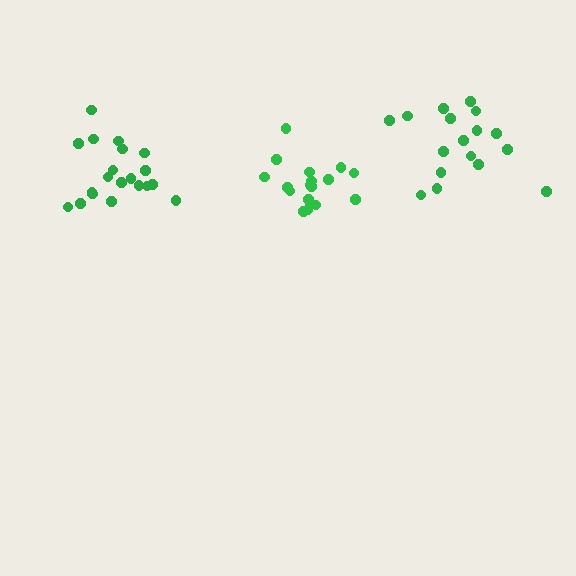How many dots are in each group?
Group 1: 17 dots, Group 2: 20 dots, Group 3: 18 dots (55 total).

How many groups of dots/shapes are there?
There are 3 groups.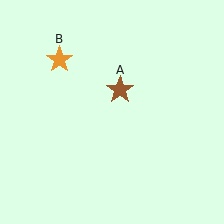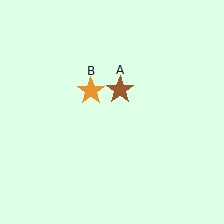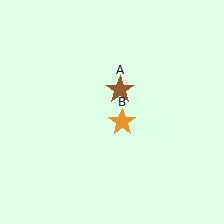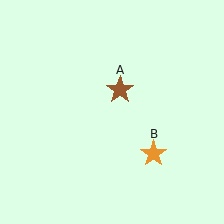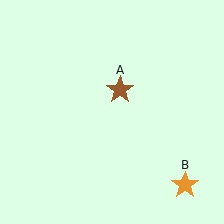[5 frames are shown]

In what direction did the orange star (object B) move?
The orange star (object B) moved down and to the right.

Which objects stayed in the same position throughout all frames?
Brown star (object A) remained stationary.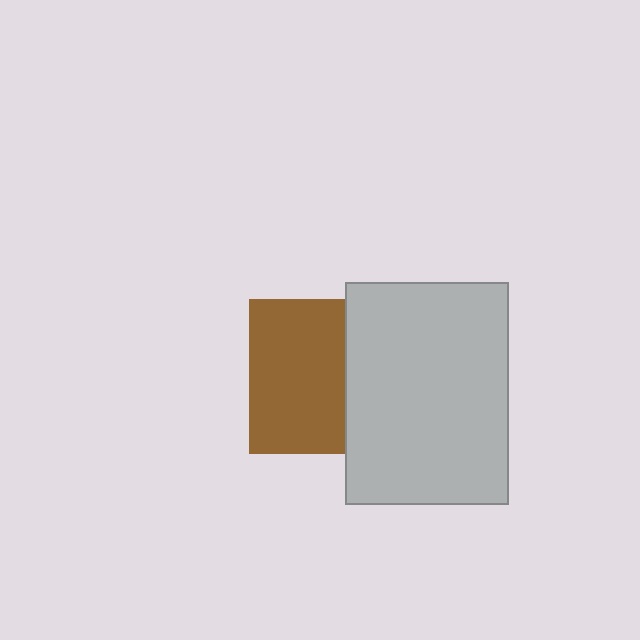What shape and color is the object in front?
The object in front is a light gray rectangle.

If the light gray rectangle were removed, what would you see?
You would see the complete brown square.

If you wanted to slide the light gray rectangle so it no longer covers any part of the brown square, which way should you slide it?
Slide it right — that is the most direct way to separate the two shapes.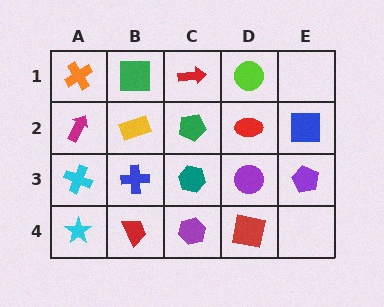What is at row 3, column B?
A blue cross.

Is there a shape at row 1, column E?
No, that cell is empty.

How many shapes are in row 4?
4 shapes.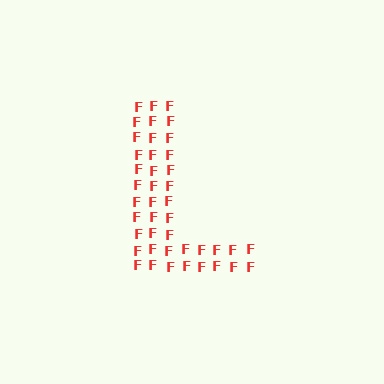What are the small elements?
The small elements are letter F's.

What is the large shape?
The large shape is the letter L.